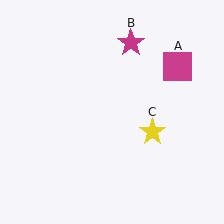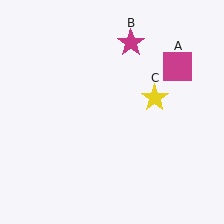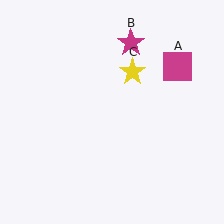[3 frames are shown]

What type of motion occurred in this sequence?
The yellow star (object C) rotated counterclockwise around the center of the scene.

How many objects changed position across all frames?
1 object changed position: yellow star (object C).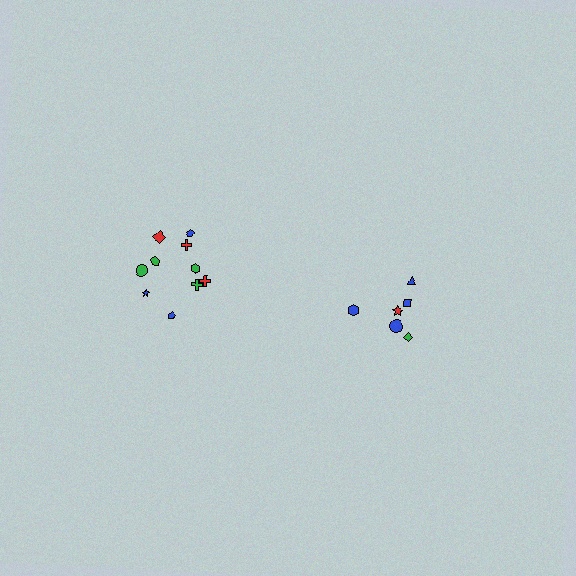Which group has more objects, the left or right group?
The left group.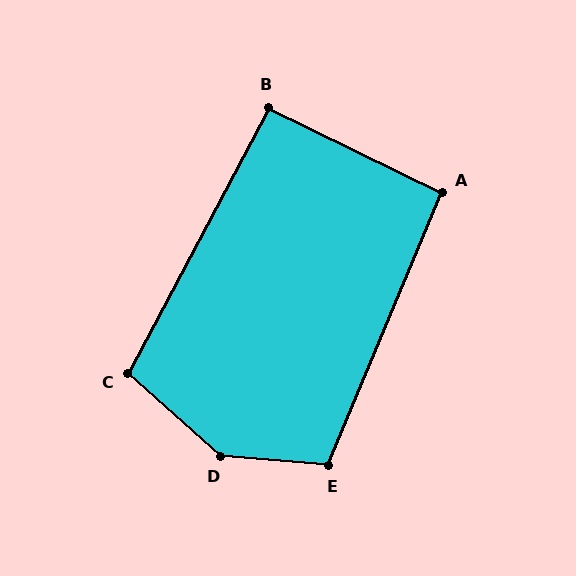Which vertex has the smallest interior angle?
B, at approximately 92 degrees.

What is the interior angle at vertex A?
Approximately 93 degrees (approximately right).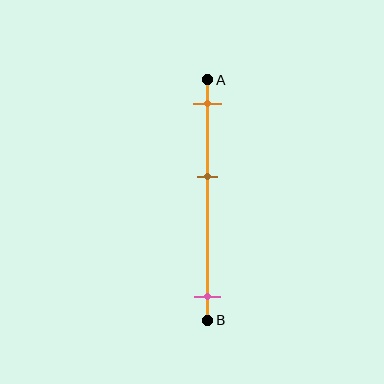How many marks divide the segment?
There are 3 marks dividing the segment.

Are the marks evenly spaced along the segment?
No, the marks are not evenly spaced.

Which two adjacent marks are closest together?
The orange and brown marks are the closest adjacent pair.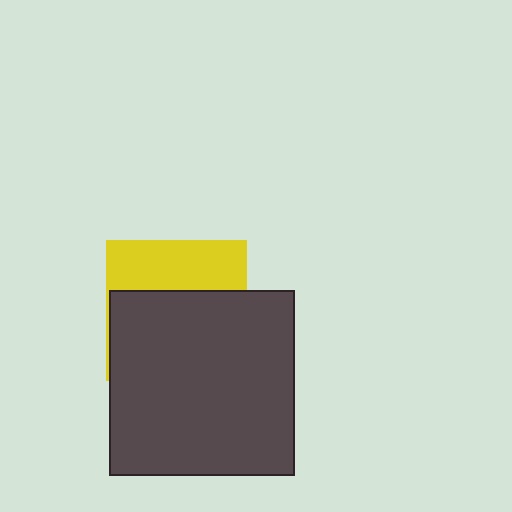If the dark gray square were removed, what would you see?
You would see the complete yellow square.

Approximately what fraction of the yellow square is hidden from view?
Roughly 63% of the yellow square is hidden behind the dark gray square.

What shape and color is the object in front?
The object in front is a dark gray square.